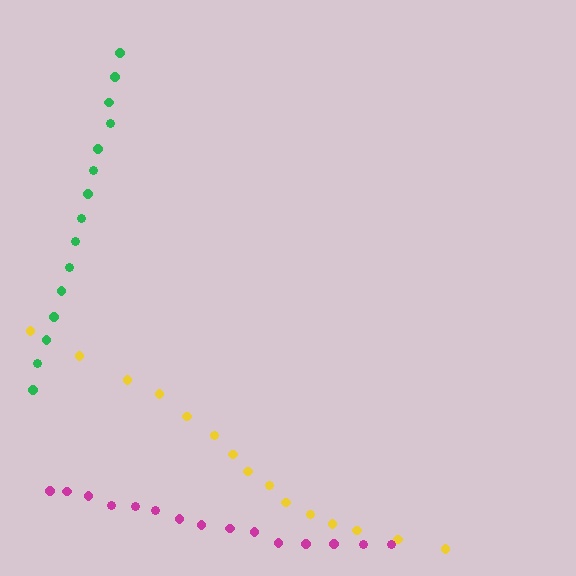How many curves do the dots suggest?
There are 3 distinct paths.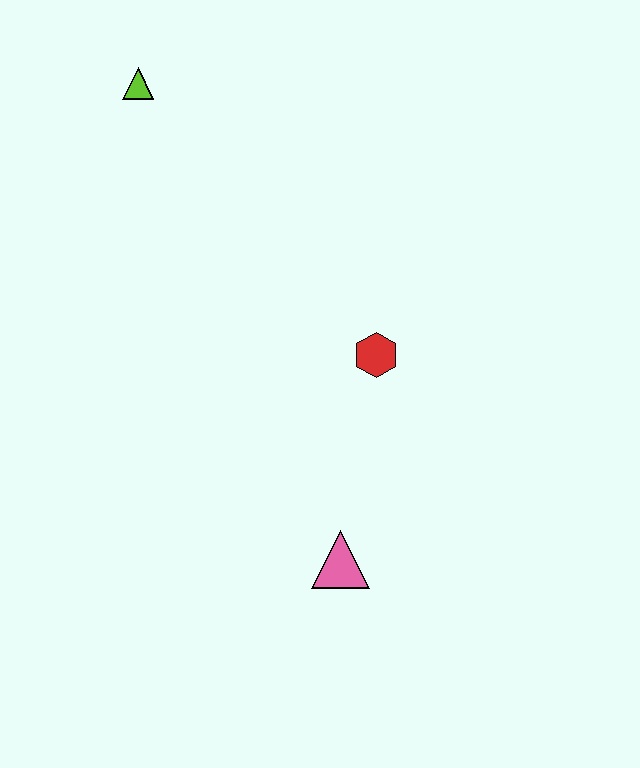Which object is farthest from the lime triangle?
The pink triangle is farthest from the lime triangle.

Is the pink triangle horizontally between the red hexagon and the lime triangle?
Yes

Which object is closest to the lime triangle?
The red hexagon is closest to the lime triangle.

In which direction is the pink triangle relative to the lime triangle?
The pink triangle is below the lime triangle.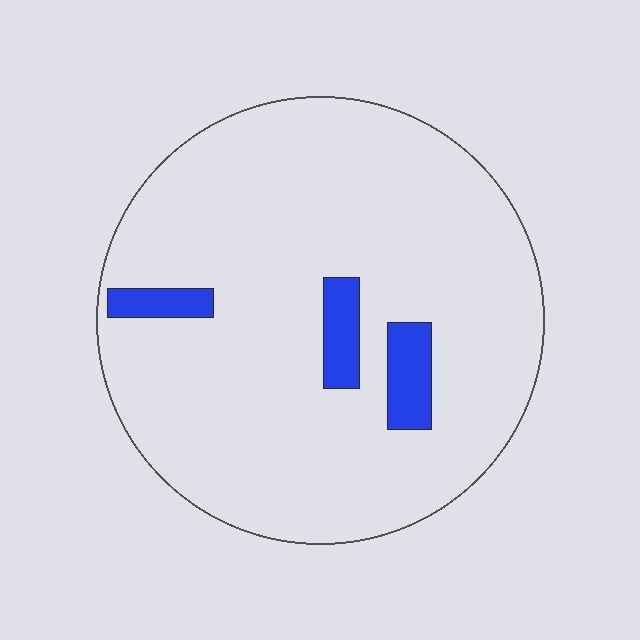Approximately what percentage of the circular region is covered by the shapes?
Approximately 10%.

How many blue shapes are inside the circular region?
3.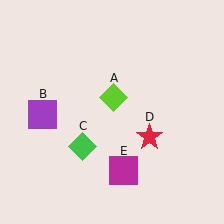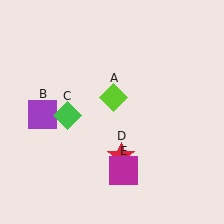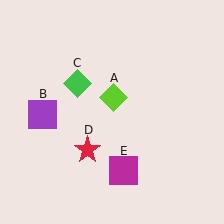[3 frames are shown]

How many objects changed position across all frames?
2 objects changed position: green diamond (object C), red star (object D).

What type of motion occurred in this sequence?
The green diamond (object C), red star (object D) rotated clockwise around the center of the scene.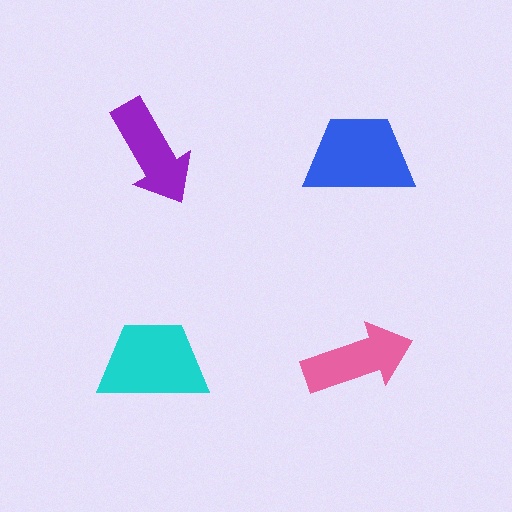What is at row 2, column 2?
A pink arrow.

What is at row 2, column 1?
A cyan trapezoid.